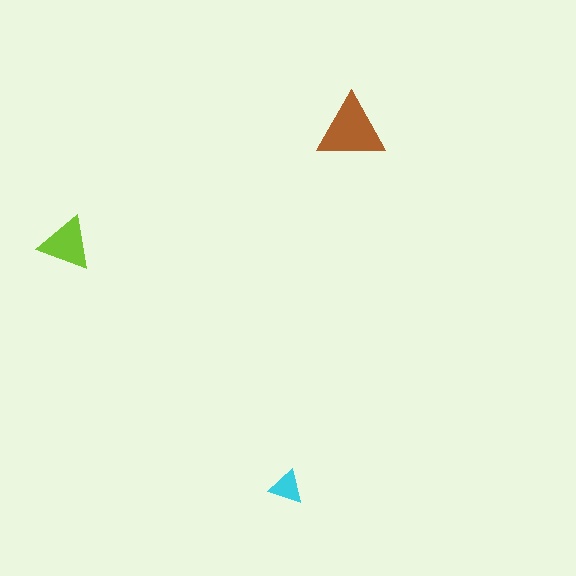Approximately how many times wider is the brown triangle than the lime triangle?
About 1.5 times wider.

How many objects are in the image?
There are 3 objects in the image.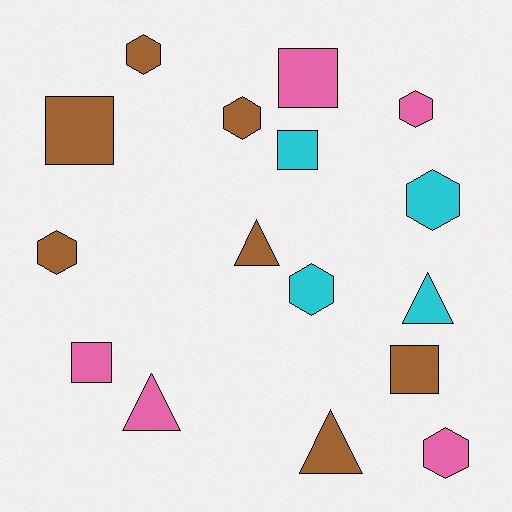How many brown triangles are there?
There are 2 brown triangles.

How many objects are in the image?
There are 16 objects.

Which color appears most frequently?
Brown, with 7 objects.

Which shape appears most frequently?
Hexagon, with 7 objects.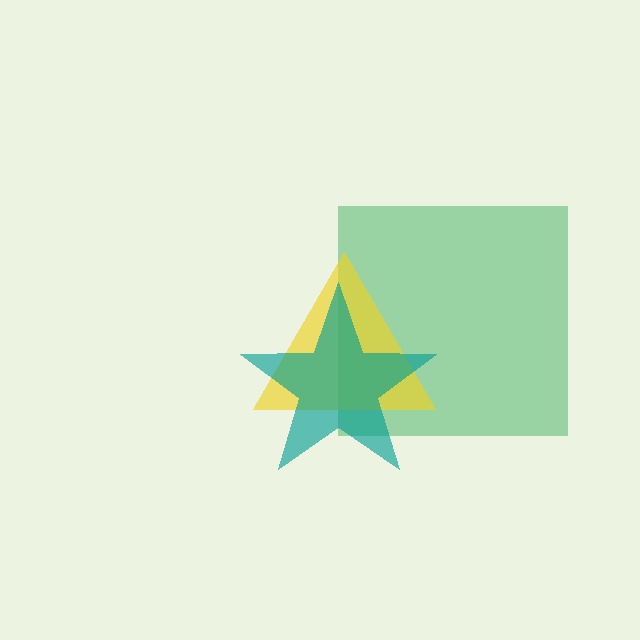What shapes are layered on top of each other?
The layered shapes are: a green square, a yellow triangle, a teal star.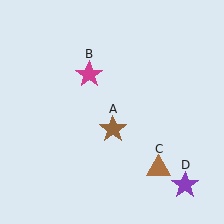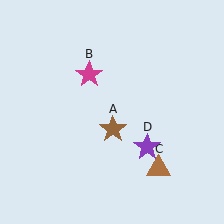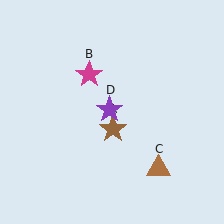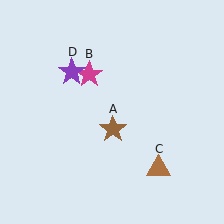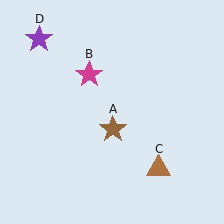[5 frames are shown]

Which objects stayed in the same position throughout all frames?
Brown star (object A) and magenta star (object B) and brown triangle (object C) remained stationary.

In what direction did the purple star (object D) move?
The purple star (object D) moved up and to the left.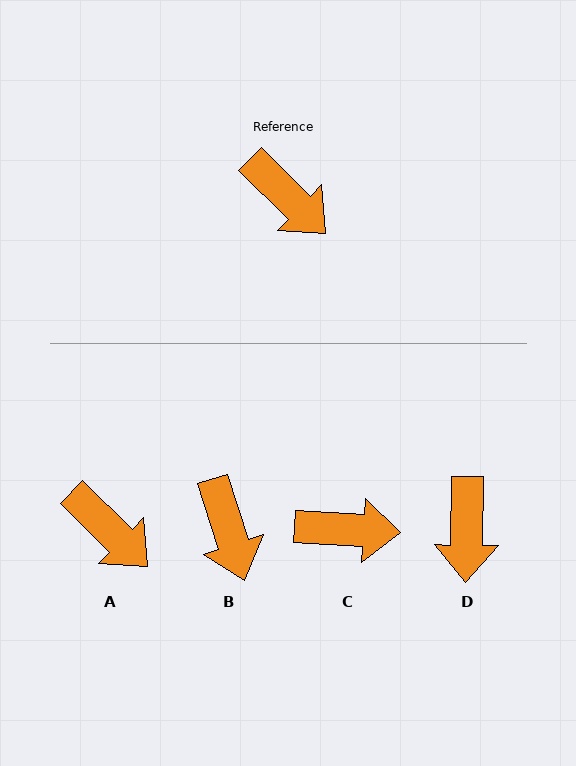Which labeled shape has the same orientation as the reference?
A.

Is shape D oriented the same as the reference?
No, it is off by about 46 degrees.